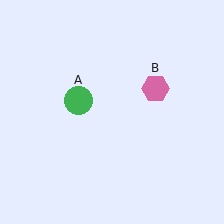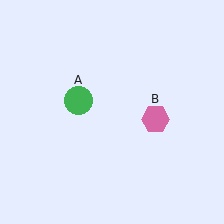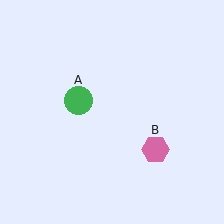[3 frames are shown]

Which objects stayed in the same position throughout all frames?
Green circle (object A) remained stationary.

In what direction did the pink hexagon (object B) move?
The pink hexagon (object B) moved down.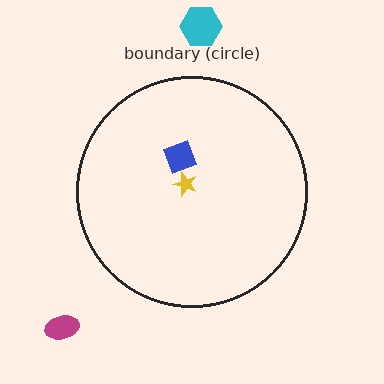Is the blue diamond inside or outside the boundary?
Inside.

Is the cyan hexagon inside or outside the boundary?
Outside.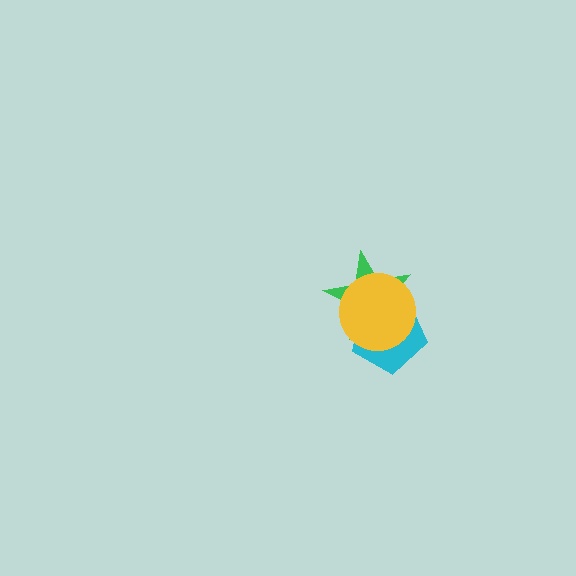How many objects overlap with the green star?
2 objects overlap with the green star.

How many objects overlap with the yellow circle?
2 objects overlap with the yellow circle.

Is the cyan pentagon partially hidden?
Yes, it is partially covered by another shape.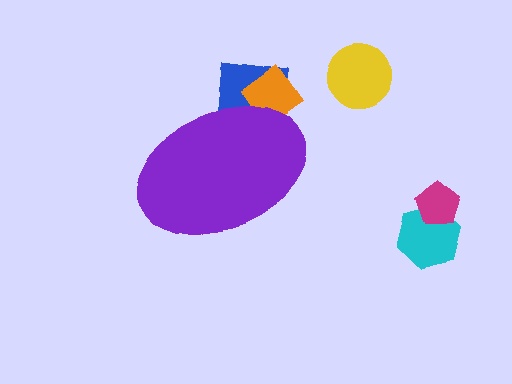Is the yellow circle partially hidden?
No, the yellow circle is fully visible.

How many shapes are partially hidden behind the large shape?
2 shapes are partially hidden.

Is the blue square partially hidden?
Yes, the blue square is partially hidden behind the purple ellipse.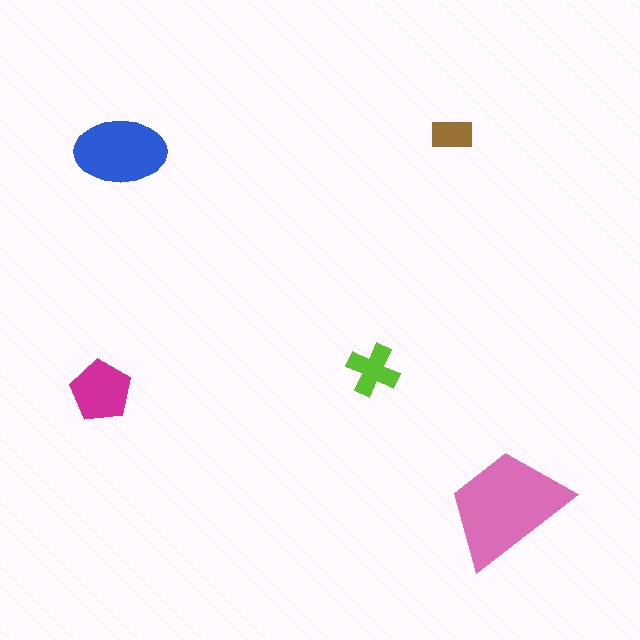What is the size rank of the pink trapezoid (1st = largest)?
1st.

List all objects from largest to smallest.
The pink trapezoid, the blue ellipse, the magenta pentagon, the lime cross, the brown rectangle.